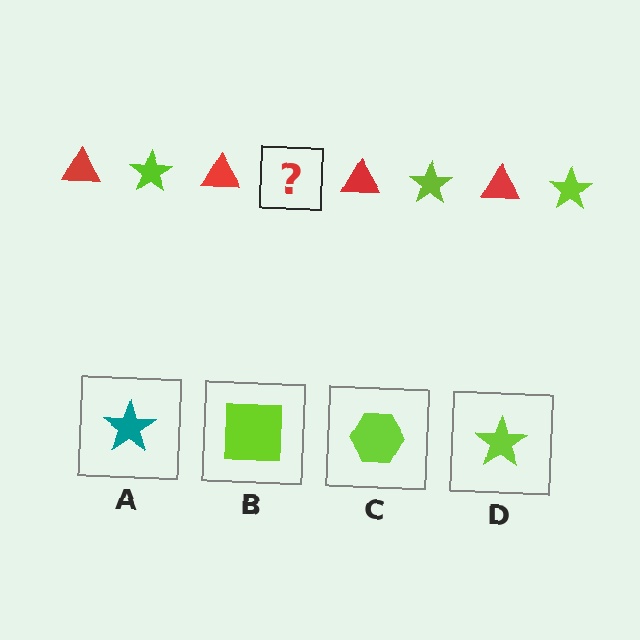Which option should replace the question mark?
Option D.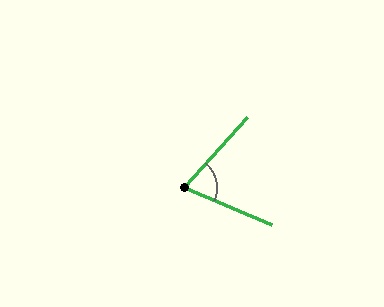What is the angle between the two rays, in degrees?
Approximately 71 degrees.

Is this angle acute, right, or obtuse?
It is acute.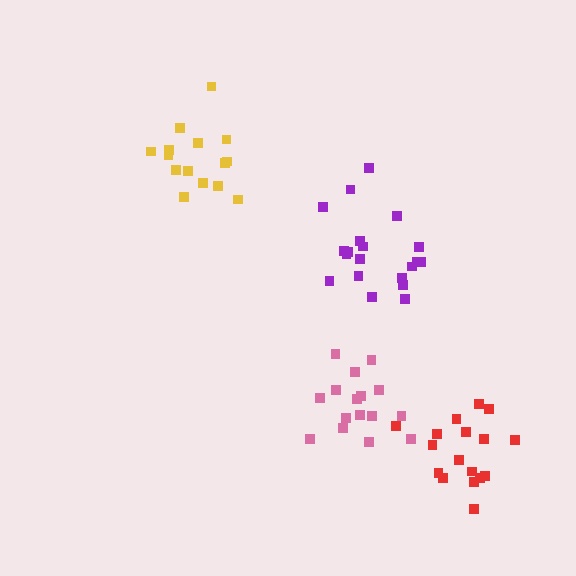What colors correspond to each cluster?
The clusters are colored: yellow, purple, pink, red.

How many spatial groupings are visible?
There are 4 spatial groupings.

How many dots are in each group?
Group 1: 15 dots, Group 2: 20 dots, Group 3: 16 dots, Group 4: 17 dots (68 total).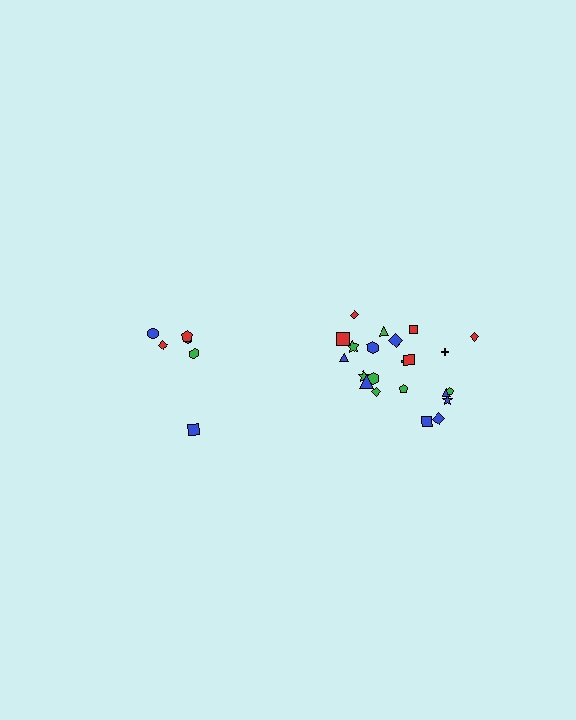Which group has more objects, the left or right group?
The right group.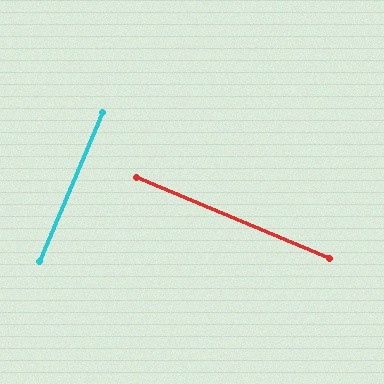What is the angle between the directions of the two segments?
Approximately 90 degrees.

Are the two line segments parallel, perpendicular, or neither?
Perpendicular — they meet at approximately 90°.